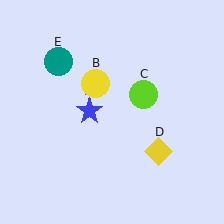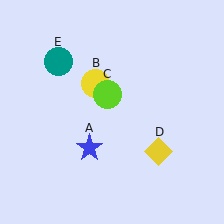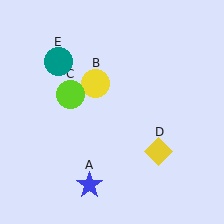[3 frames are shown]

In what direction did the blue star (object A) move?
The blue star (object A) moved down.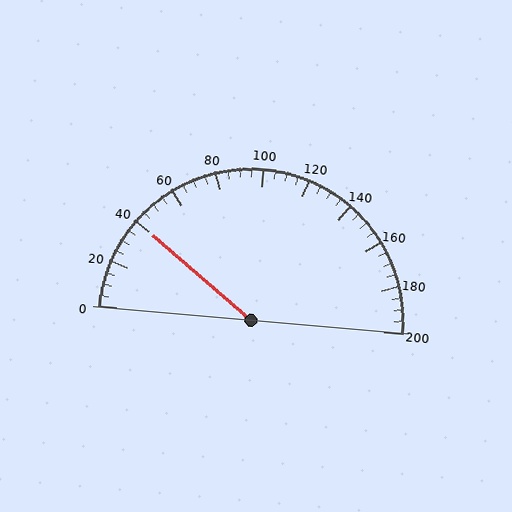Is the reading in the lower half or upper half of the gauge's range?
The reading is in the lower half of the range (0 to 200).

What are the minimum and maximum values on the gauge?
The gauge ranges from 0 to 200.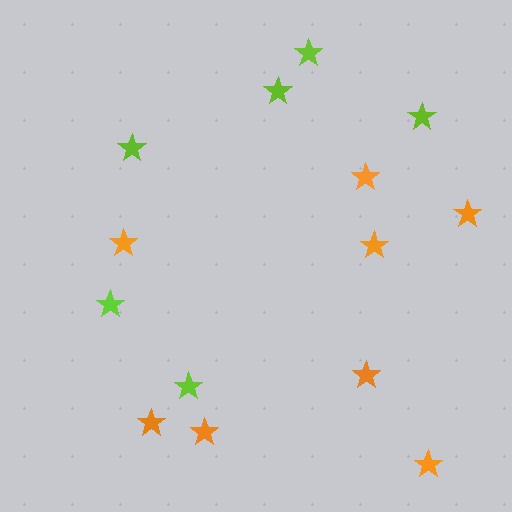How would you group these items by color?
There are 2 groups: one group of lime stars (6) and one group of orange stars (8).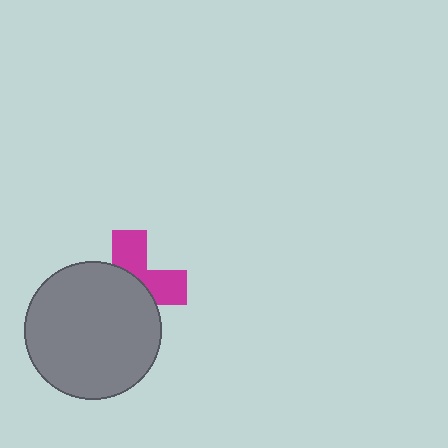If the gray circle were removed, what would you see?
You would see the complete magenta cross.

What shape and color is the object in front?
The object in front is a gray circle.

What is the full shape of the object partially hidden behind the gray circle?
The partially hidden object is a magenta cross.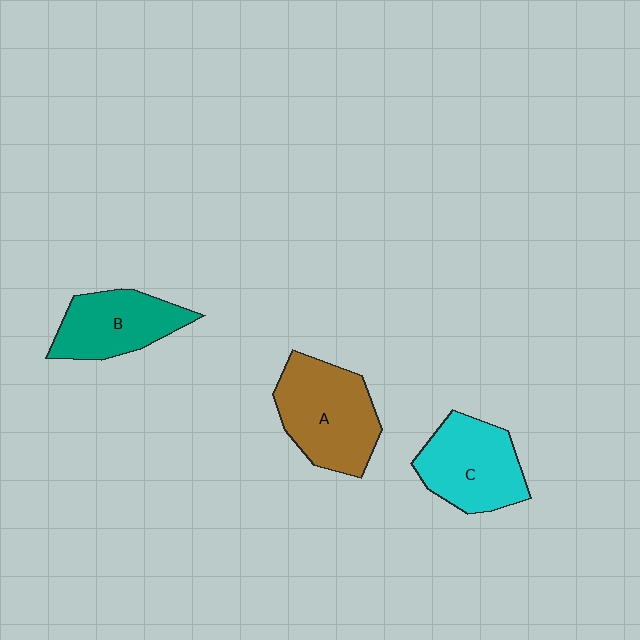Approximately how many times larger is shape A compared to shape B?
Approximately 1.3 times.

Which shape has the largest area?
Shape A (brown).